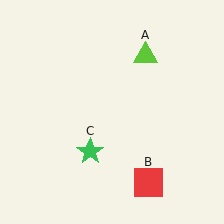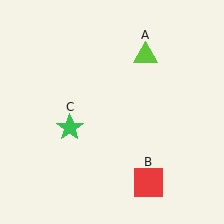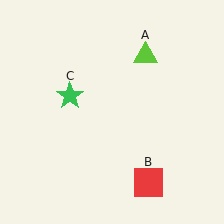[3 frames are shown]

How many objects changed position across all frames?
1 object changed position: green star (object C).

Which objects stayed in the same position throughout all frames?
Lime triangle (object A) and red square (object B) remained stationary.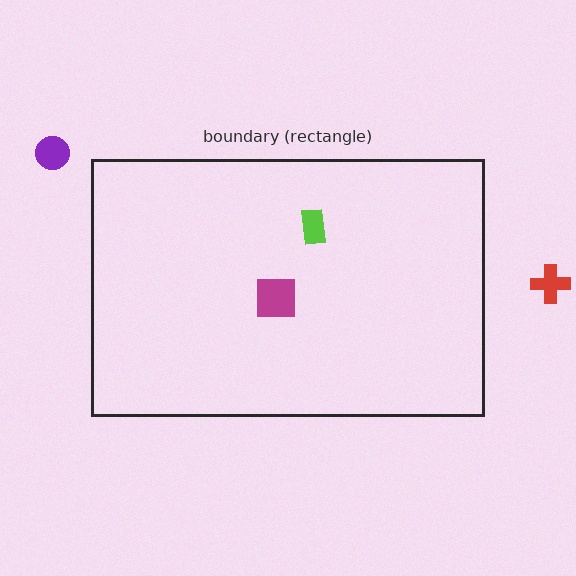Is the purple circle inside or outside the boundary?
Outside.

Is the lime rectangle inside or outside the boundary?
Inside.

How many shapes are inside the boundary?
2 inside, 2 outside.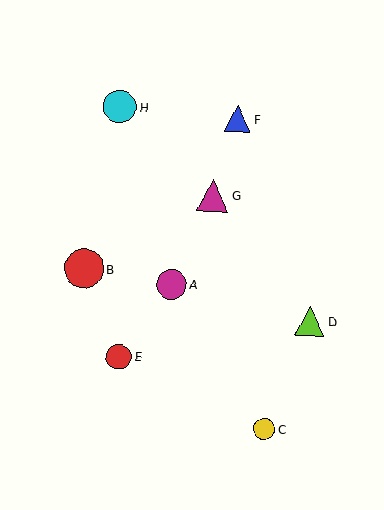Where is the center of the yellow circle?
The center of the yellow circle is at (264, 429).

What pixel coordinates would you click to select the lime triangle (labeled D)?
Click at (310, 321) to select the lime triangle D.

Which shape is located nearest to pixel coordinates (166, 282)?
The magenta circle (labeled A) at (171, 284) is nearest to that location.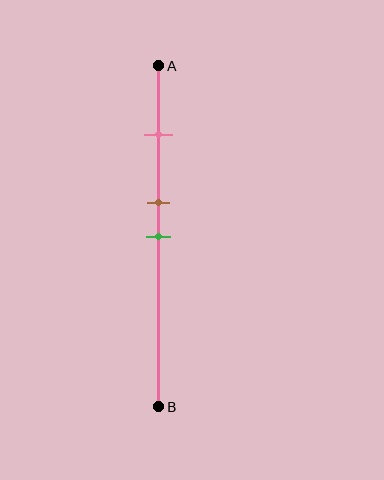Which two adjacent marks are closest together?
The brown and green marks are the closest adjacent pair.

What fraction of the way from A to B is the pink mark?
The pink mark is approximately 20% (0.2) of the way from A to B.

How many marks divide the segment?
There are 3 marks dividing the segment.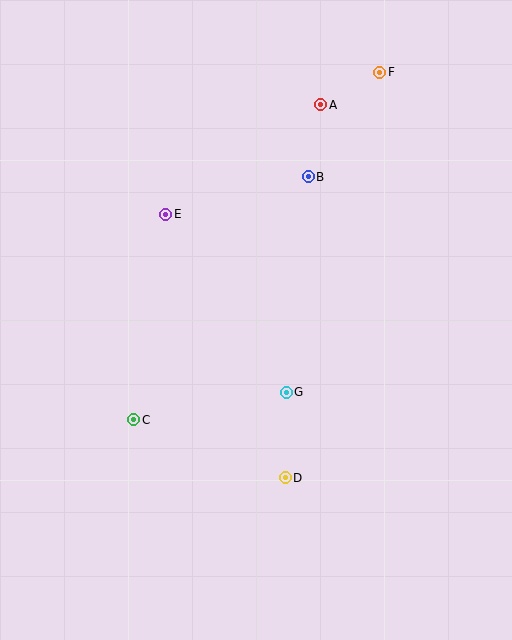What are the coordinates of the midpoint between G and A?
The midpoint between G and A is at (304, 248).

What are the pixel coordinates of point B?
Point B is at (308, 177).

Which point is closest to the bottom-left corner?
Point C is closest to the bottom-left corner.